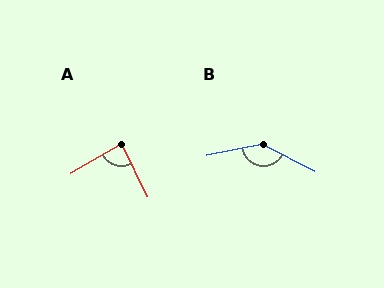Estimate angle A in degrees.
Approximately 86 degrees.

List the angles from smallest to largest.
A (86°), B (141°).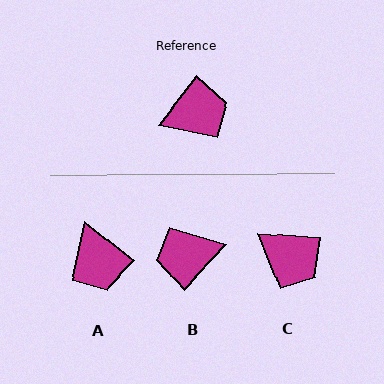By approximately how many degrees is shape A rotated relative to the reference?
Approximately 91 degrees clockwise.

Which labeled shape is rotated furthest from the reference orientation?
B, about 175 degrees away.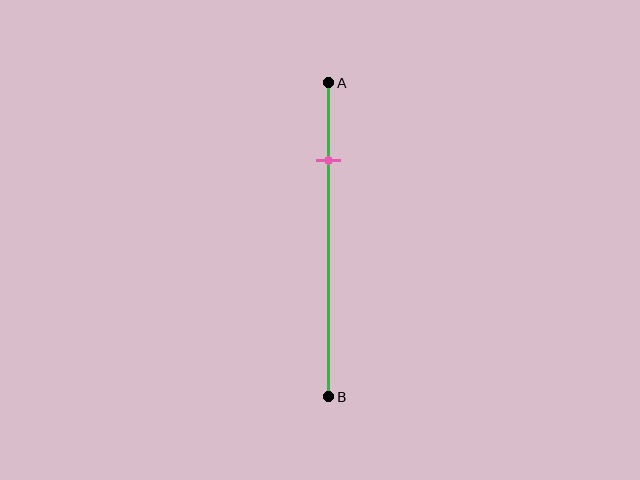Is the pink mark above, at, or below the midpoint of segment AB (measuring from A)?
The pink mark is above the midpoint of segment AB.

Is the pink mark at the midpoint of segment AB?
No, the mark is at about 25% from A, not at the 50% midpoint.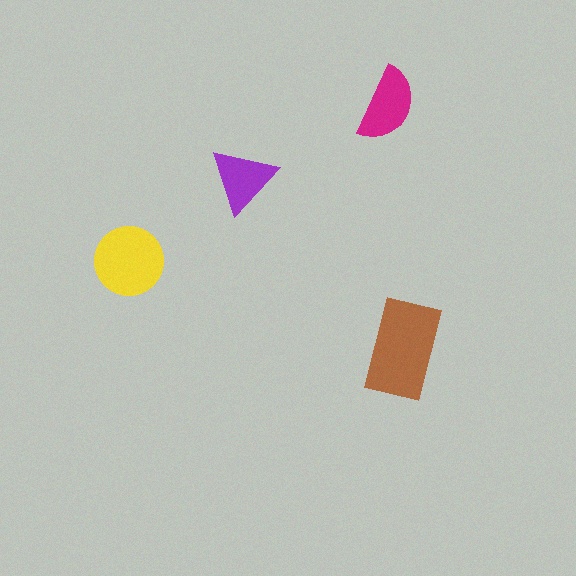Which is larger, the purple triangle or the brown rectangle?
The brown rectangle.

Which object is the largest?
The brown rectangle.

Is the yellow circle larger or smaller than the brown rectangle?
Smaller.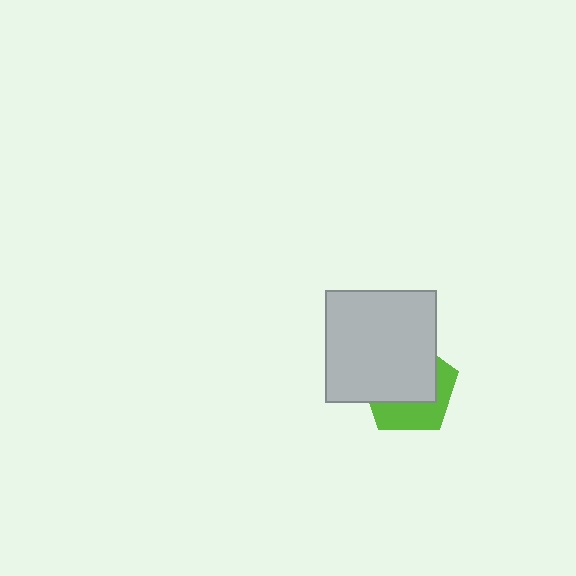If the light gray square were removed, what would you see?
You would see the complete lime pentagon.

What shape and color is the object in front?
The object in front is a light gray square.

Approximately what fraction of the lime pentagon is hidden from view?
Roughly 61% of the lime pentagon is hidden behind the light gray square.